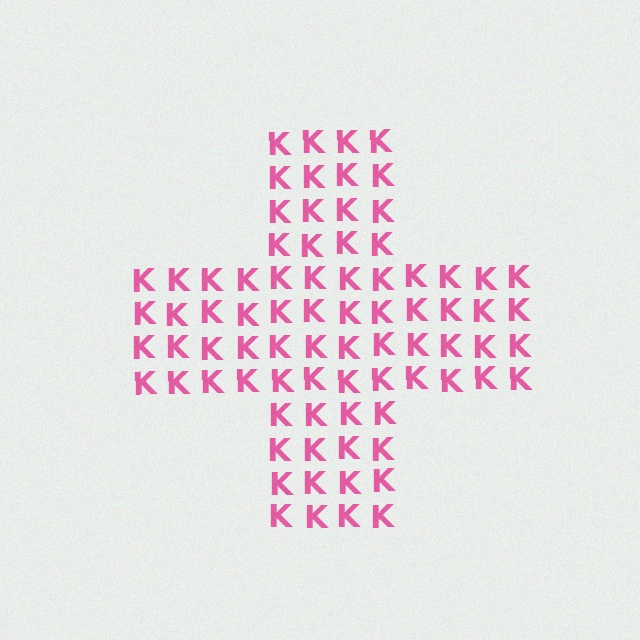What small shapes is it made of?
It is made of small letter K's.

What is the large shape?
The large shape is a cross.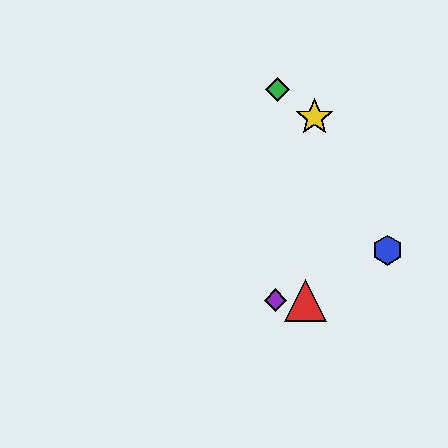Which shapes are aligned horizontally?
The red triangle, the purple diamond are aligned horizontally.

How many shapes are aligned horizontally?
2 shapes (the red triangle, the purple diamond) are aligned horizontally.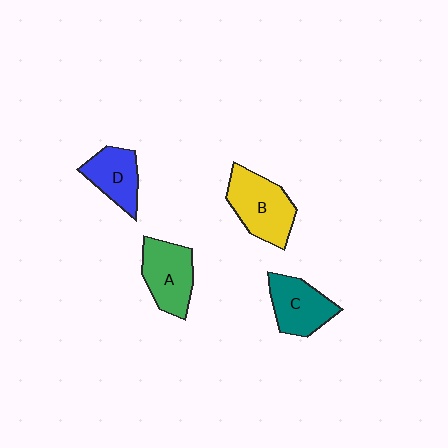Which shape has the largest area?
Shape B (yellow).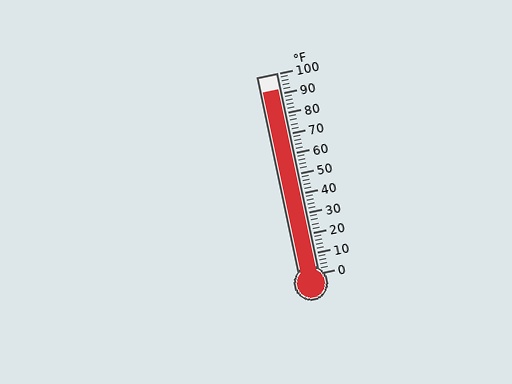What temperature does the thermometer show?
The thermometer shows approximately 92°F.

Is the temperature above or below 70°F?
The temperature is above 70°F.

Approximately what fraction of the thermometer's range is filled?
The thermometer is filled to approximately 90% of its range.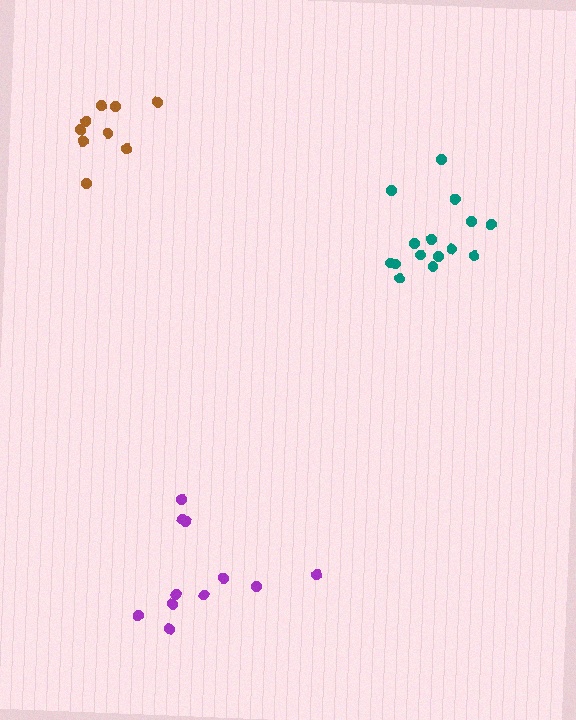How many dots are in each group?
Group 1: 9 dots, Group 2: 11 dots, Group 3: 15 dots (35 total).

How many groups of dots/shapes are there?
There are 3 groups.